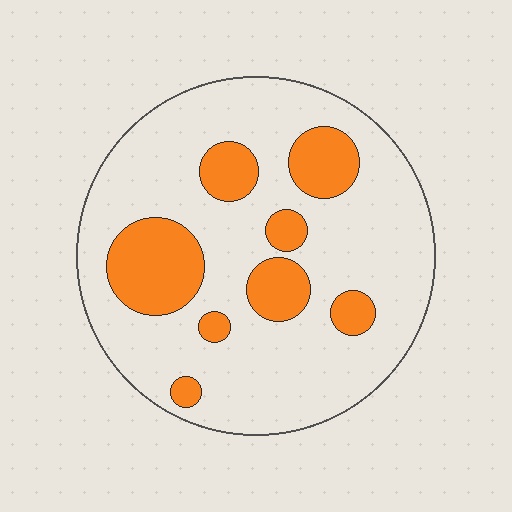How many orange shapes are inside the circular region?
8.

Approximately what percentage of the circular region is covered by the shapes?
Approximately 20%.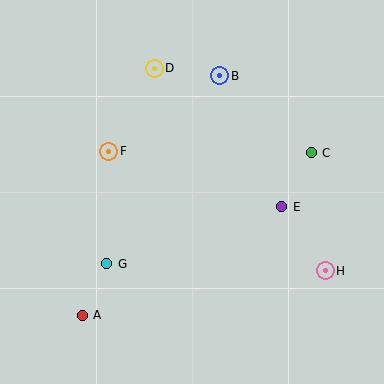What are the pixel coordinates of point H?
Point H is at (325, 271).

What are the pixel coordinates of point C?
Point C is at (311, 153).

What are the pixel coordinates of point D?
Point D is at (154, 68).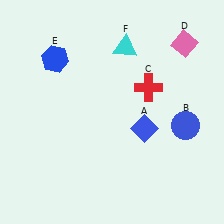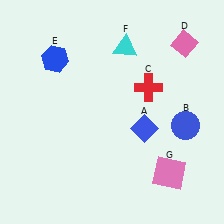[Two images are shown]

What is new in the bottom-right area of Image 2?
A pink square (G) was added in the bottom-right area of Image 2.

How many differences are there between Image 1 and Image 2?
There is 1 difference between the two images.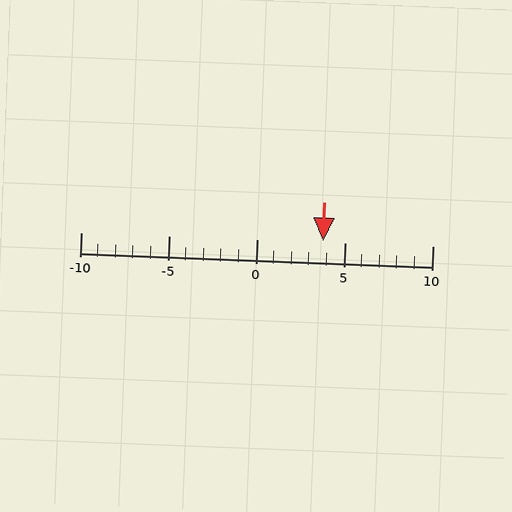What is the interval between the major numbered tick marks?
The major tick marks are spaced 5 units apart.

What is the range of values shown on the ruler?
The ruler shows values from -10 to 10.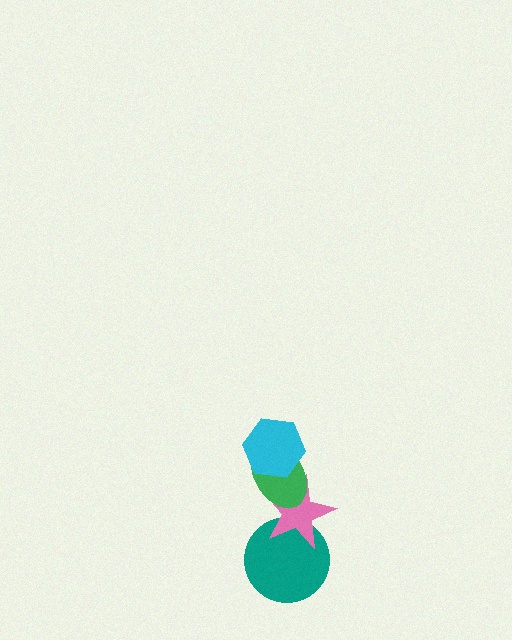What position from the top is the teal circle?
The teal circle is 4th from the top.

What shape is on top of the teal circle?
The pink star is on top of the teal circle.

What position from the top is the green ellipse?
The green ellipse is 2nd from the top.